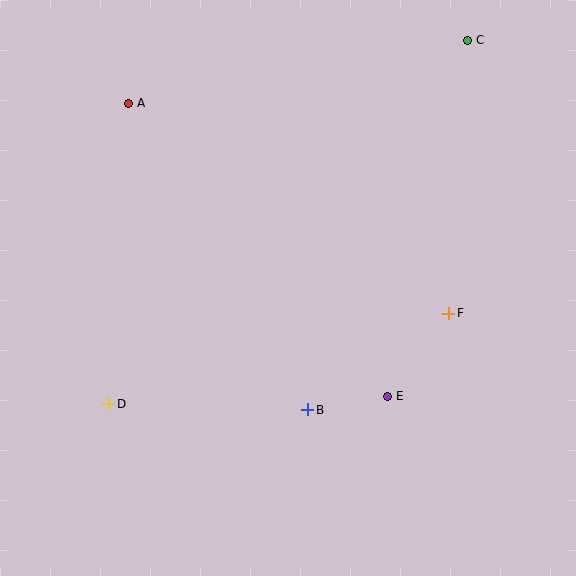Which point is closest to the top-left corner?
Point A is closest to the top-left corner.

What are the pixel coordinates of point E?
Point E is at (388, 396).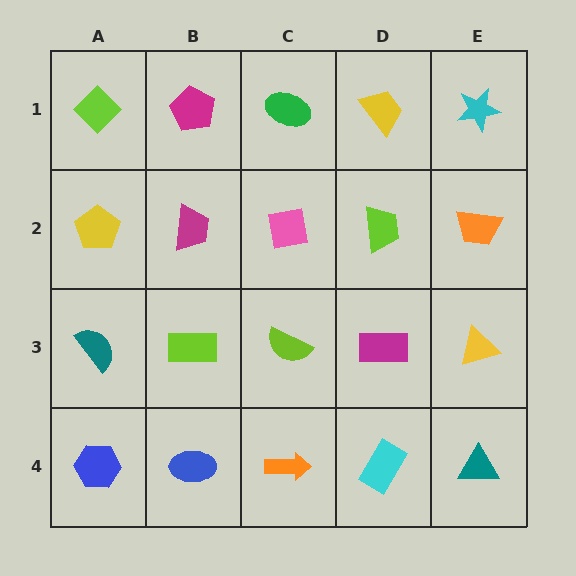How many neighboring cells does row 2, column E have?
3.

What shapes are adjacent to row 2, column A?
A lime diamond (row 1, column A), a teal semicircle (row 3, column A), a magenta trapezoid (row 2, column B).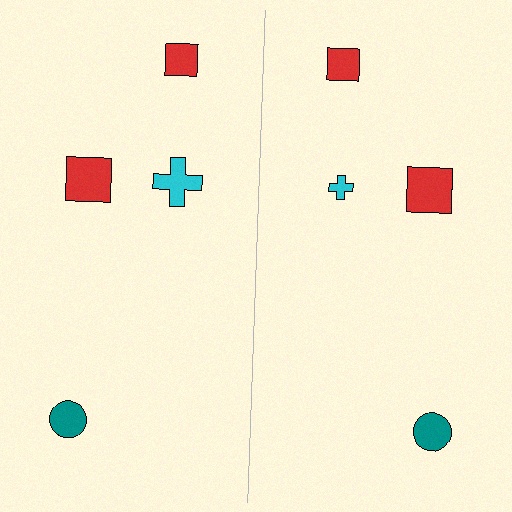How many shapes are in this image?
There are 8 shapes in this image.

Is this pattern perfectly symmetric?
No, the pattern is not perfectly symmetric. The cyan cross on the right side has a different size than its mirror counterpart.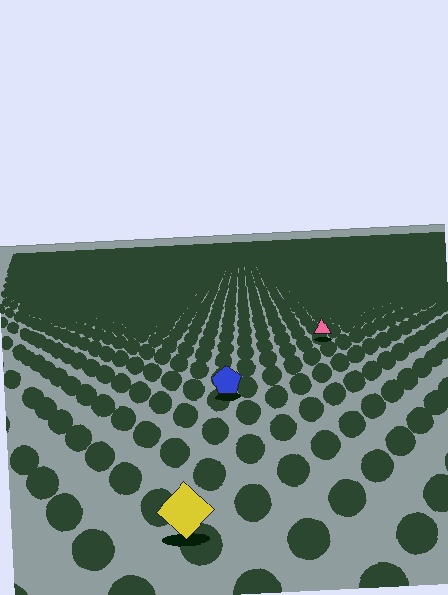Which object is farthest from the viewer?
The pink triangle is farthest from the viewer. It appears smaller and the ground texture around it is denser.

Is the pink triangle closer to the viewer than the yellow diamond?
No. The yellow diamond is closer — you can tell from the texture gradient: the ground texture is coarser near it.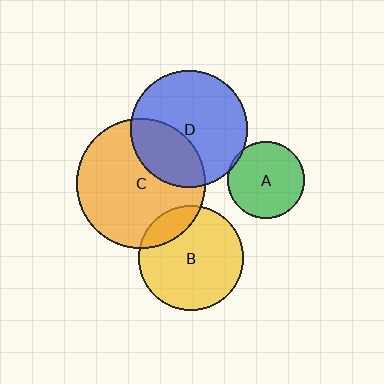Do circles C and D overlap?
Yes.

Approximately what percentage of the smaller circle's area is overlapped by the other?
Approximately 35%.